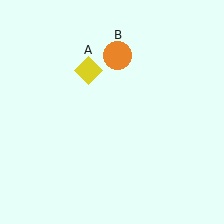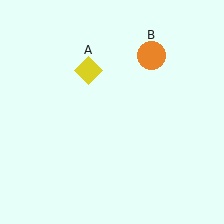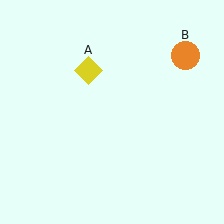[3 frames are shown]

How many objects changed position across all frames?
1 object changed position: orange circle (object B).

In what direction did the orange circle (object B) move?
The orange circle (object B) moved right.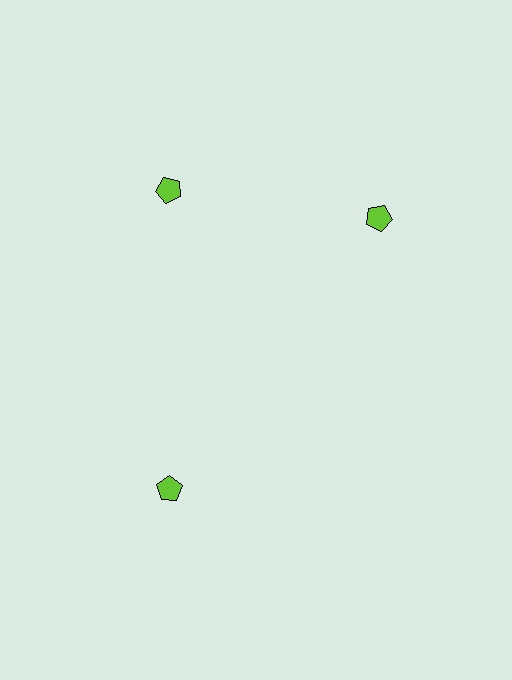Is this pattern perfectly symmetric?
No. The 3 lime pentagons are arranged in a ring, but one element near the 3 o'clock position is rotated out of alignment along the ring, breaking the 3-fold rotational symmetry.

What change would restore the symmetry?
The symmetry would be restored by rotating it back into even spacing with its neighbors so that all 3 pentagons sit at equal angles and equal distance from the center.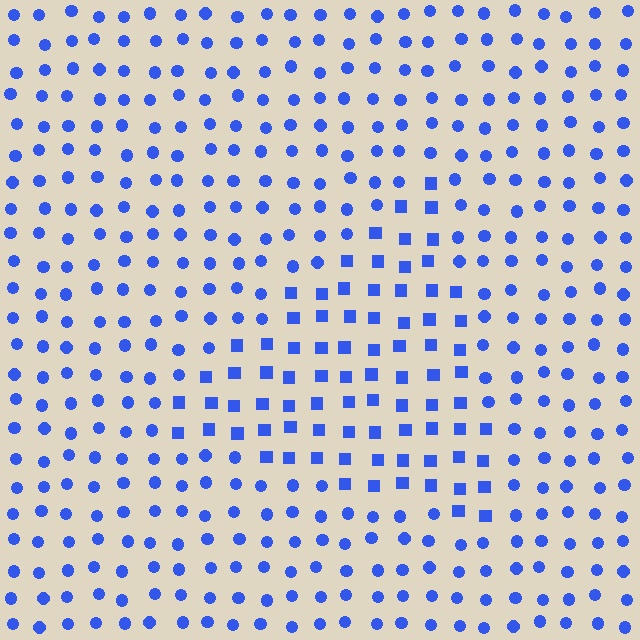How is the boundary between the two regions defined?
The boundary is defined by a change in element shape: squares inside vs. circles outside. All elements share the same color and spacing.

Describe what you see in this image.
The image is filled with small blue elements arranged in a uniform grid. A triangle-shaped region contains squares, while the surrounding area contains circles. The boundary is defined purely by the change in element shape.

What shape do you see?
I see a triangle.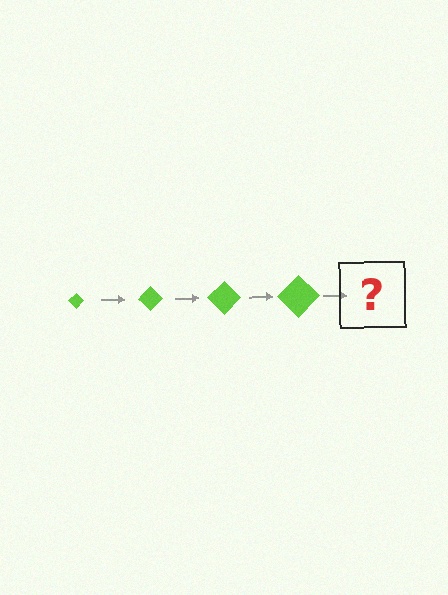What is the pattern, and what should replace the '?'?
The pattern is that the diamond gets progressively larger each step. The '?' should be a lime diamond, larger than the previous one.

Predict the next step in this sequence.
The next step is a lime diamond, larger than the previous one.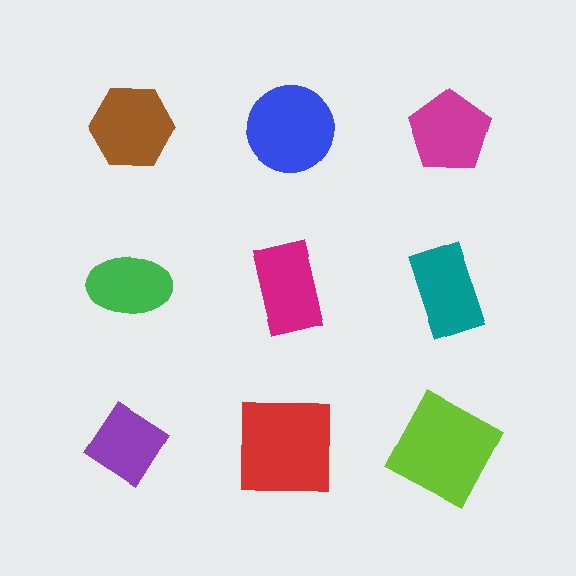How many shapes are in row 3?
3 shapes.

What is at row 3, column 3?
A lime square.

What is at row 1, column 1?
A brown hexagon.